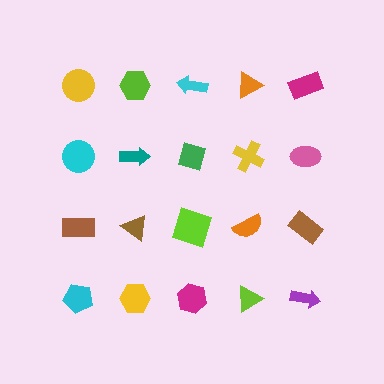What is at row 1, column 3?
A cyan arrow.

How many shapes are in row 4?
5 shapes.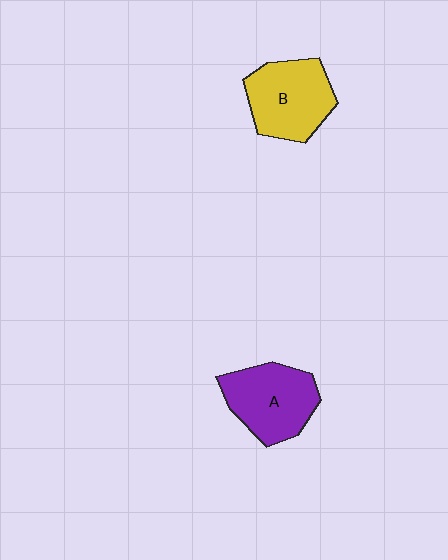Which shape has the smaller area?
Shape A (purple).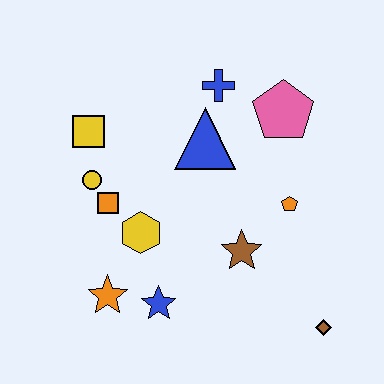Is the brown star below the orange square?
Yes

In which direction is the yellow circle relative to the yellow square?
The yellow circle is below the yellow square.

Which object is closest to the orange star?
The blue star is closest to the orange star.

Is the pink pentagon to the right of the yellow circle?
Yes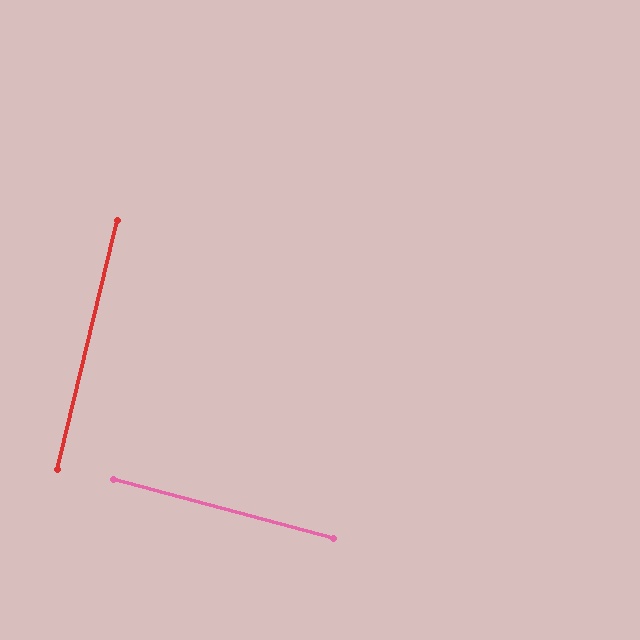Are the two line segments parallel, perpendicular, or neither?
Perpendicular — they meet at approximately 88°.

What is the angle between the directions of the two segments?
Approximately 88 degrees.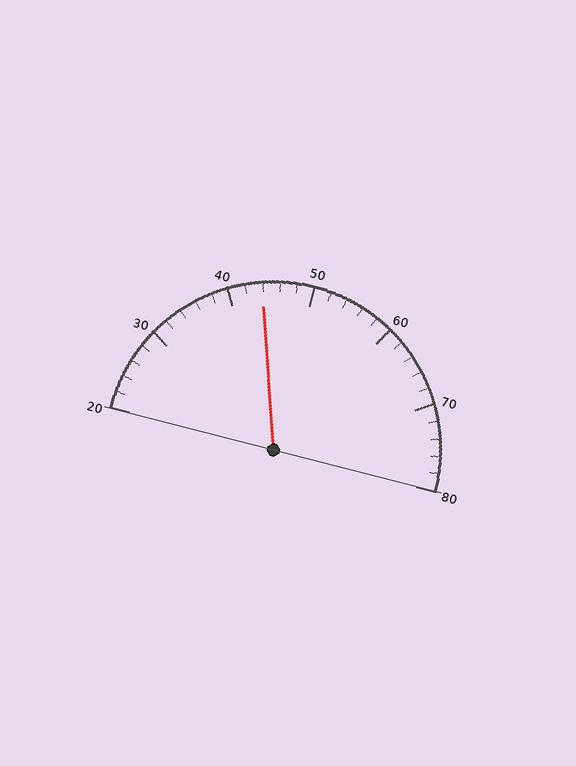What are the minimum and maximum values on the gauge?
The gauge ranges from 20 to 80.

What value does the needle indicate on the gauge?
The needle indicates approximately 44.